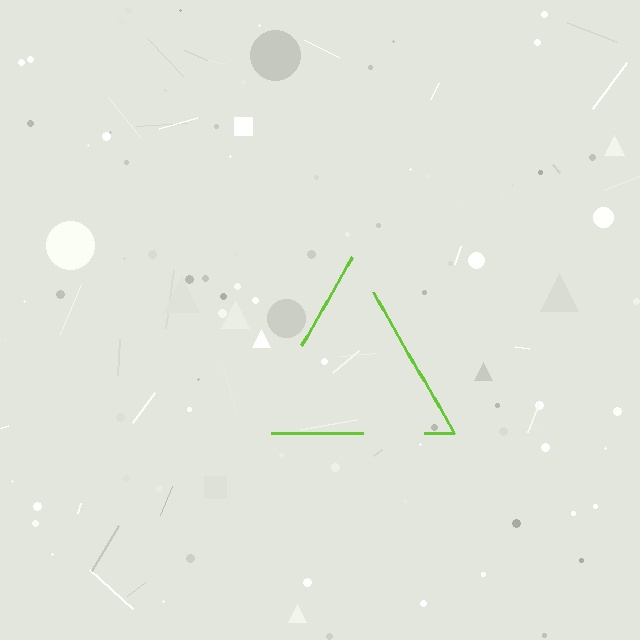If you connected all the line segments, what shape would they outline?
They would outline a triangle.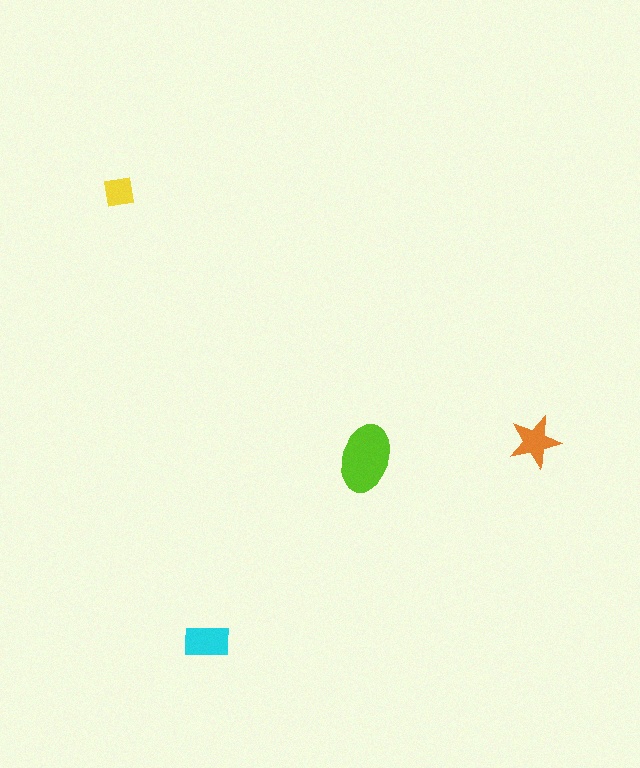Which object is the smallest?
The yellow square.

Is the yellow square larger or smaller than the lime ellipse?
Smaller.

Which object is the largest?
The lime ellipse.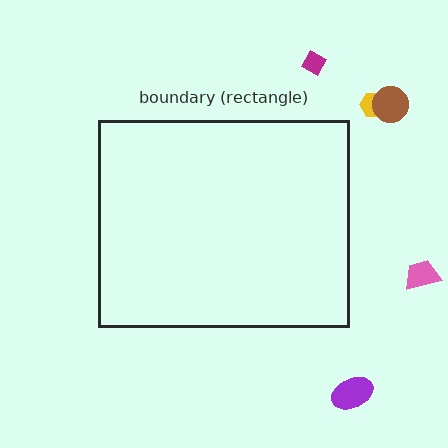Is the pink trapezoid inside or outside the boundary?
Outside.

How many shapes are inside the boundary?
0 inside, 5 outside.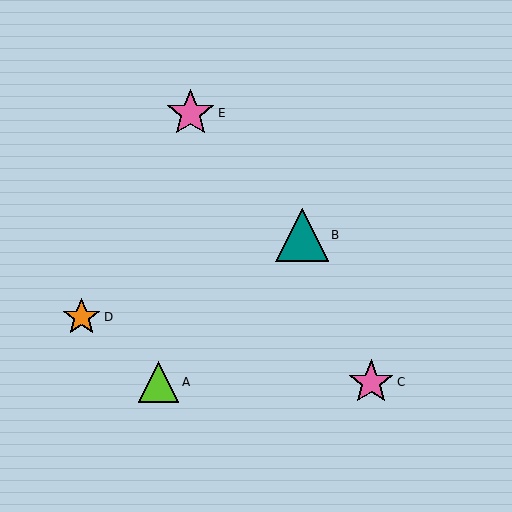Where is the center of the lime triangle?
The center of the lime triangle is at (158, 382).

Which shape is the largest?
The teal triangle (labeled B) is the largest.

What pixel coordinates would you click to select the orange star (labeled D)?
Click at (82, 317) to select the orange star D.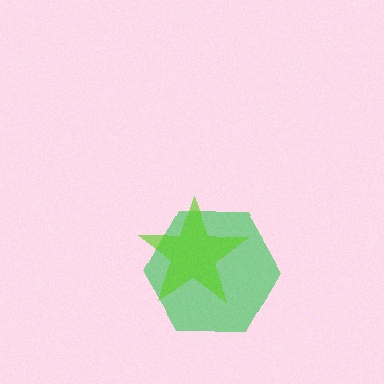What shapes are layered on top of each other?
The layered shapes are: a green hexagon, a lime star.